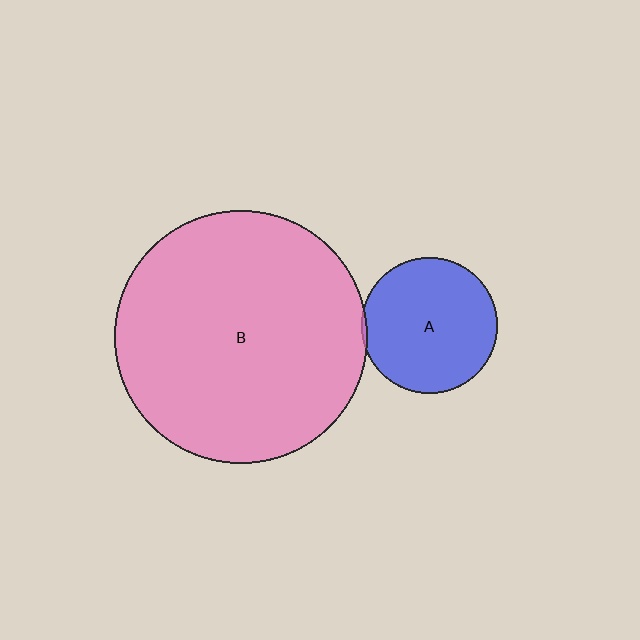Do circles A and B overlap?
Yes.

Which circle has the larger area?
Circle B (pink).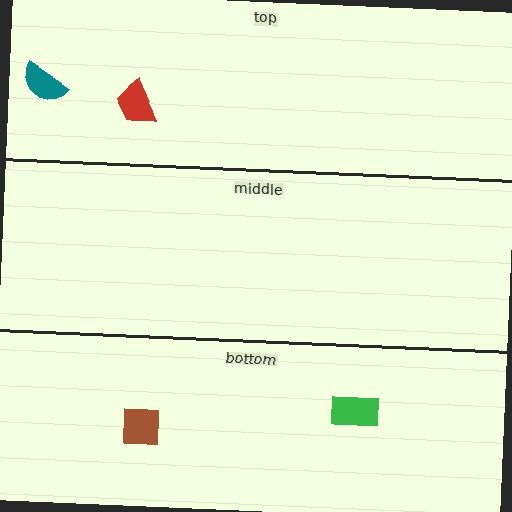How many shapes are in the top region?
2.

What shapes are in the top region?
The red trapezoid, the teal semicircle.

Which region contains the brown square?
The bottom region.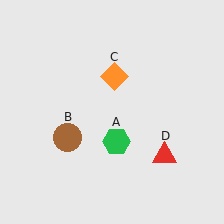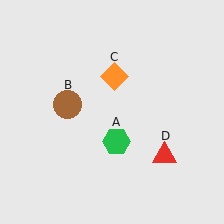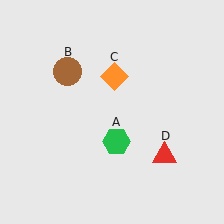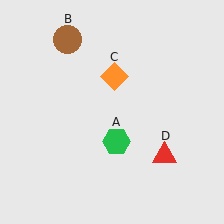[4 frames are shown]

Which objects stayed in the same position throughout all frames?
Green hexagon (object A) and orange diamond (object C) and red triangle (object D) remained stationary.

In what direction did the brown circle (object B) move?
The brown circle (object B) moved up.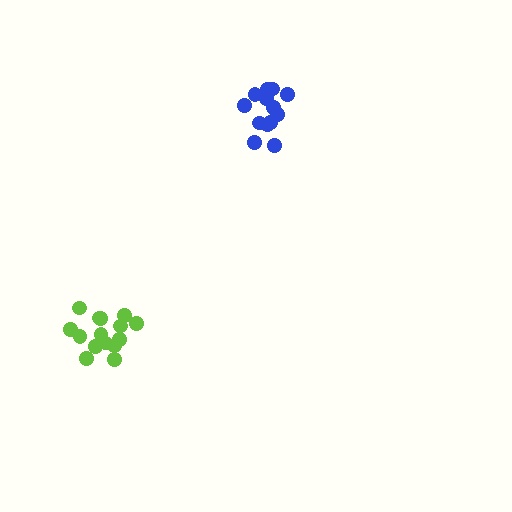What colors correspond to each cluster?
The clusters are colored: blue, lime.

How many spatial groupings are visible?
There are 2 spatial groupings.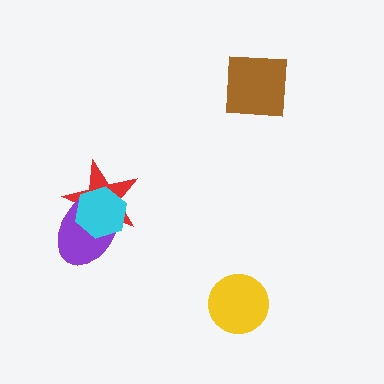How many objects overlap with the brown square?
0 objects overlap with the brown square.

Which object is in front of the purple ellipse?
The cyan hexagon is in front of the purple ellipse.